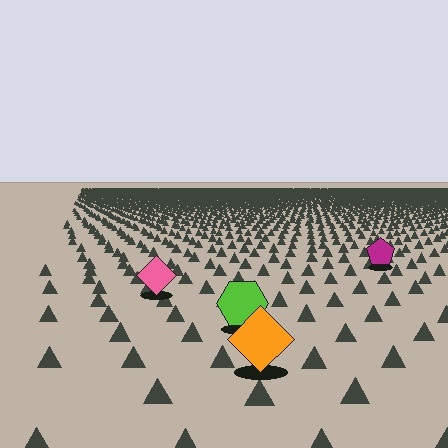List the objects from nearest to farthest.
From nearest to farthest: the orange diamond, the lime hexagon, the pink diamond, the magenta pentagon.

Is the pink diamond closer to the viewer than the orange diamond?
No. The orange diamond is closer — you can tell from the texture gradient: the ground texture is coarser near it.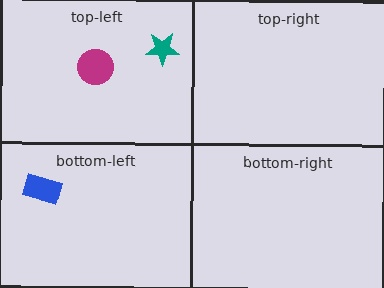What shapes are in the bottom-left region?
The blue rectangle.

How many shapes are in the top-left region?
2.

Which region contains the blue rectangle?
The bottom-left region.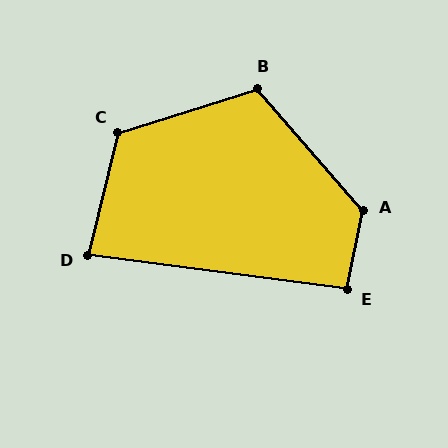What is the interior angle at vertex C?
Approximately 121 degrees (obtuse).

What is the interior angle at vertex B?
Approximately 113 degrees (obtuse).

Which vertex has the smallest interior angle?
D, at approximately 84 degrees.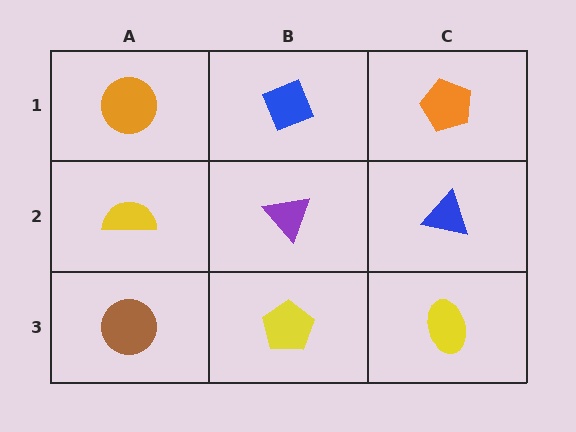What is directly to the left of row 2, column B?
A yellow semicircle.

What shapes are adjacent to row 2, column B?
A blue diamond (row 1, column B), a yellow pentagon (row 3, column B), a yellow semicircle (row 2, column A), a blue triangle (row 2, column C).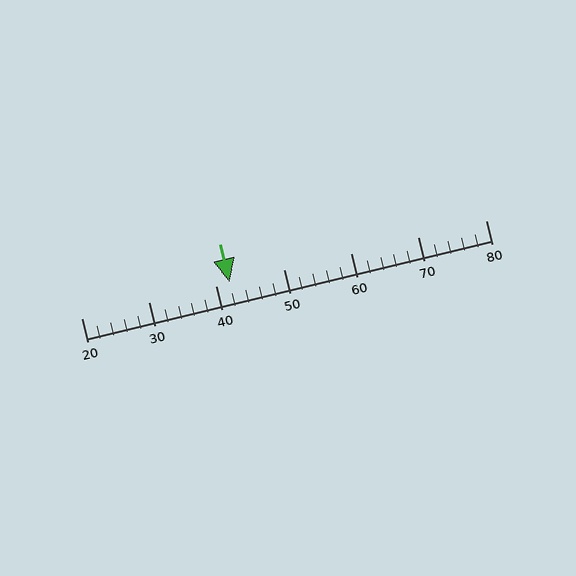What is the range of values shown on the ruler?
The ruler shows values from 20 to 80.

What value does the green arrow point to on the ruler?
The green arrow points to approximately 42.